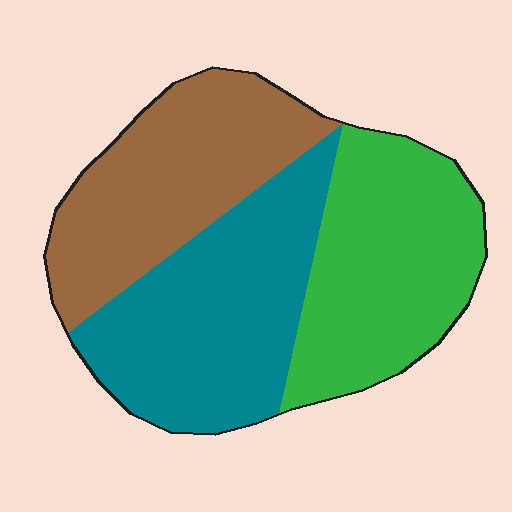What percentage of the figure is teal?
Teal covers roughly 35% of the figure.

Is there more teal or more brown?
Teal.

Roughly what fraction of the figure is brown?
Brown covers around 30% of the figure.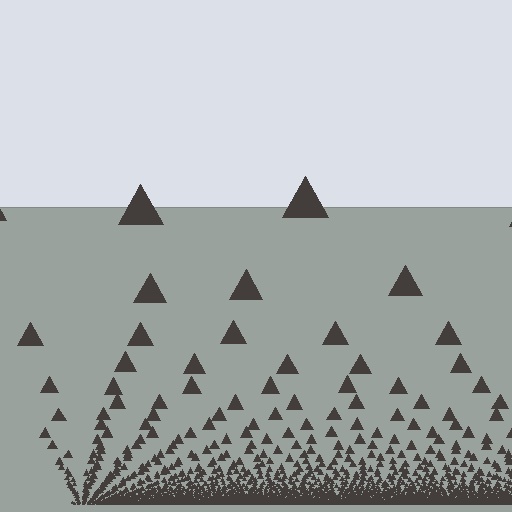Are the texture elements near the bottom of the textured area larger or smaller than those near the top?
Smaller. The gradient is inverted — elements near the bottom are smaller and denser.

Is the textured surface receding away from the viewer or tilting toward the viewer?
The surface appears to tilt toward the viewer. Texture elements get larger and sparser toward the top.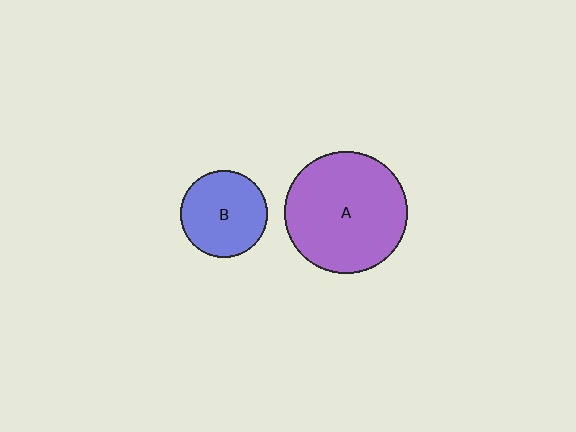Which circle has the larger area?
Circle A (purple).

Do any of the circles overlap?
No, none of the circles overlap.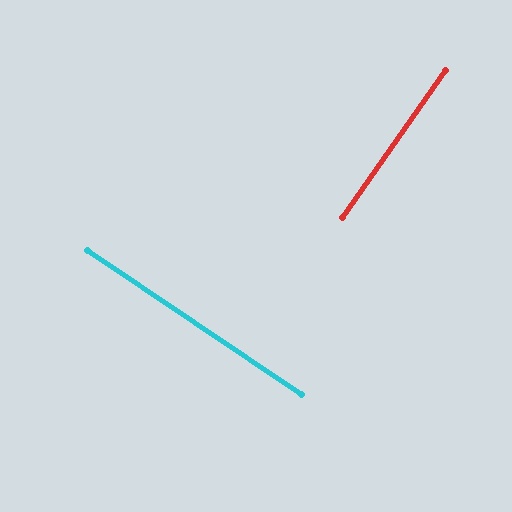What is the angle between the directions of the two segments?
Approximately 89 degrees.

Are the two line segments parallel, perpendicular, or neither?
Perpendicular — they meet at approximately 89°.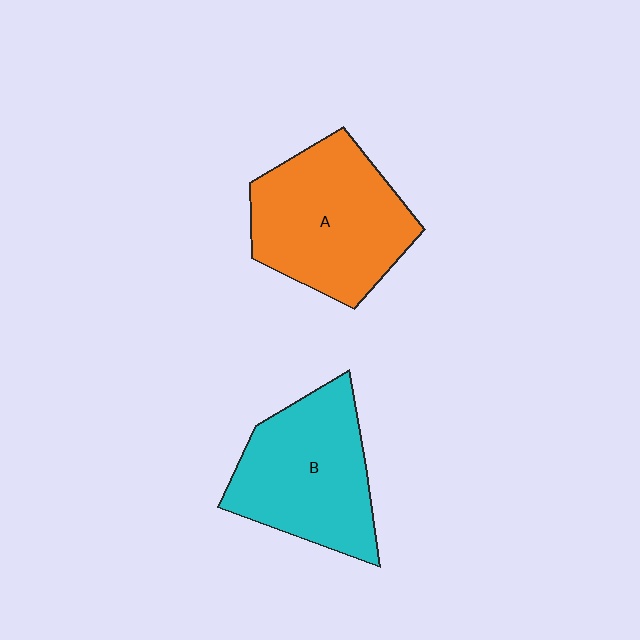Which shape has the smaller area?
Shape B (cyan).